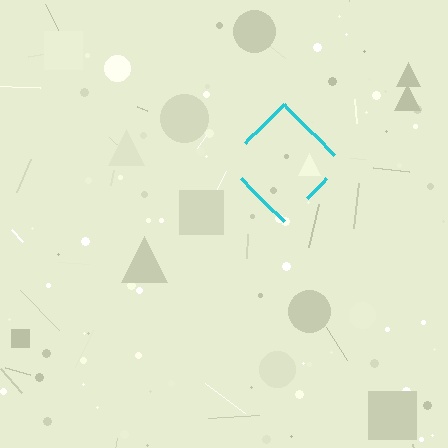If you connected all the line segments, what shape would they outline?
They would outline a diamond.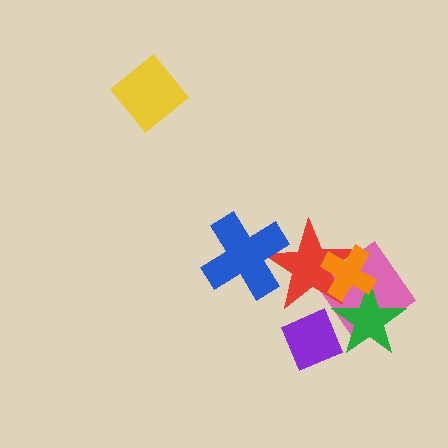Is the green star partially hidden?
Yes, it is partially covered by another shape.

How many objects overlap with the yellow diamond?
0 objects overlap with the yellow diamond.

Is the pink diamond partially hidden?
Yes, it is partially covered by another shape.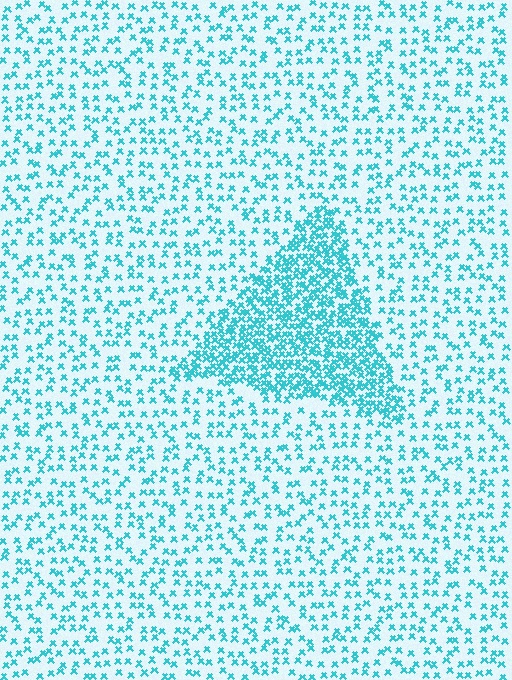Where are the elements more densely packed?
The elements are more densely packed inside the triangle boundary.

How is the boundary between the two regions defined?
The boundary is defined by a change in element density (approximately 2.6x ratio). All elements are the same color, size, and shape.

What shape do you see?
I see a triangle.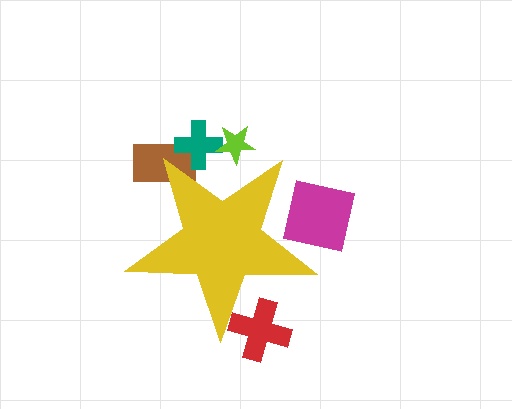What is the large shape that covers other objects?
A yellow star.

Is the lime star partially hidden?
Yes, the lime star is partially hidden behind the yellow star.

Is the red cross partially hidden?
Yes, the red cross is partially hidden behind the yellow star.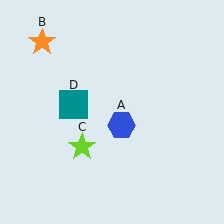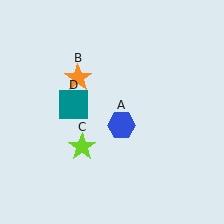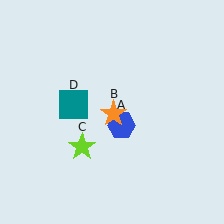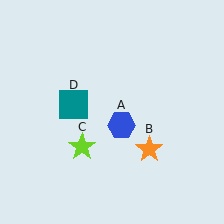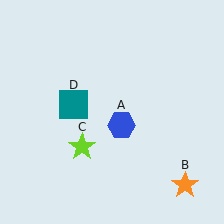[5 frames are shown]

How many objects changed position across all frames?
1 object changed position: orange star (object B).